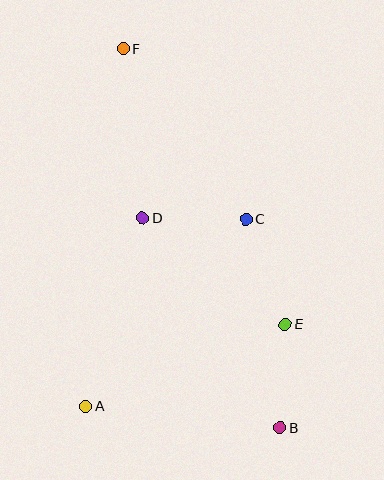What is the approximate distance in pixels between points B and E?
The distance between B and E is approximately 103 pixels.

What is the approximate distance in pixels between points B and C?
The distance between B and C is approximately 211 pixels.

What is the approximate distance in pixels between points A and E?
The distance between A and E is approximately 216 pixels.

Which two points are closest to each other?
Points C and D are closest to each other.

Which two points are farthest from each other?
Points B and F are farthest from each other.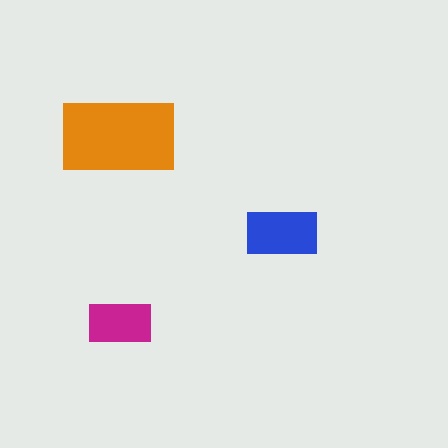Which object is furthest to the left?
The orange rectangle is leftmost.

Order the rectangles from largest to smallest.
the orange one, the blue one, the magenta one.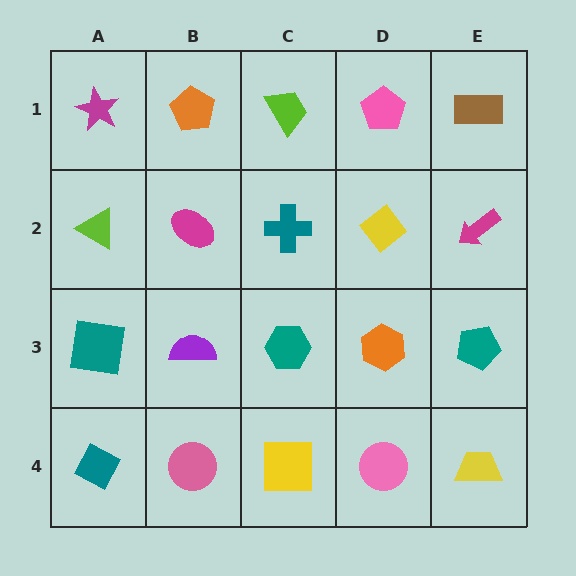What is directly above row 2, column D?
A pink pentagon.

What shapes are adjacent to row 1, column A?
A lime triangle (row 2, column A), an orange pentagon (row 1, column B).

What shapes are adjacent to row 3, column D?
A yellow diamond (row 2, column D), a pink circle (row 4, column D), a teal hexagon (row 3, column C), a teal pentagon (row 3, column E).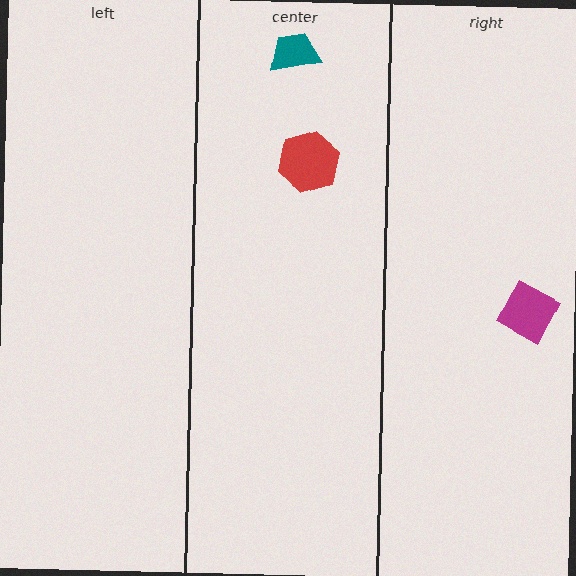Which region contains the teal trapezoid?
The center region.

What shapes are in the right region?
The magenta square.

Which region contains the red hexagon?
The center region.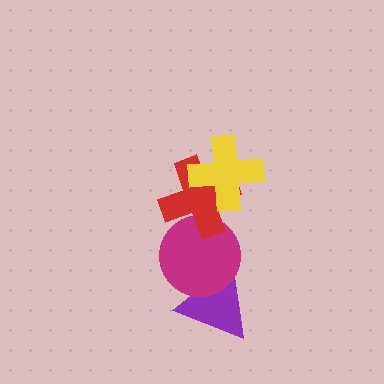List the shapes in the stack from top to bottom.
From top to bottom: the yellow cross, the red cross, the magenta circle, the purple triangle.